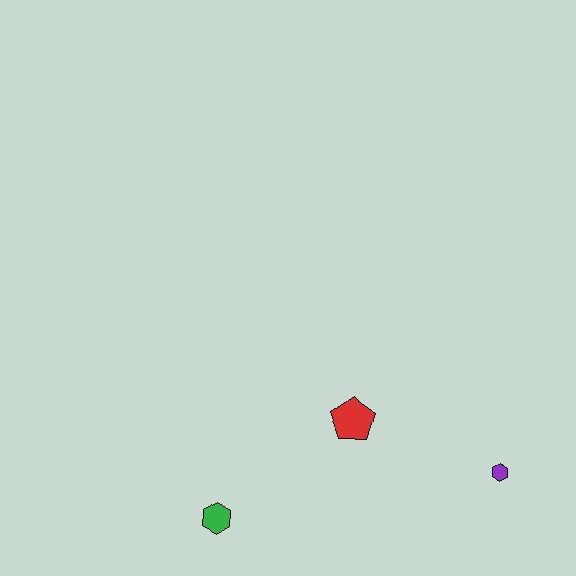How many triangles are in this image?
There are no triangles.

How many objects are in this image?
There are 3 objects.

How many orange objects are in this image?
There are no orange objects.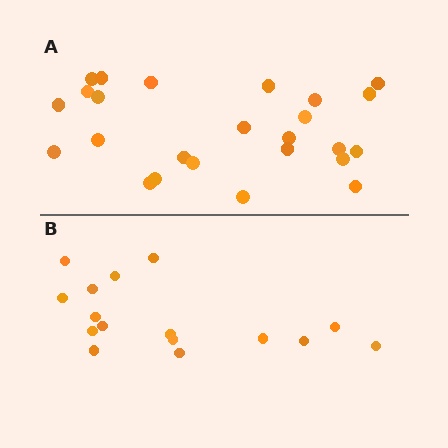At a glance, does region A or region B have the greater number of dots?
Region A (the top region) has more dots.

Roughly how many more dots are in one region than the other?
Region A has roughly 8 or so more dots than region B.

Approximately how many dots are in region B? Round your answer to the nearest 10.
About 20 dots. (The exact count is 16, which rounds to 20.)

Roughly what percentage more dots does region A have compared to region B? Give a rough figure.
About 55% more.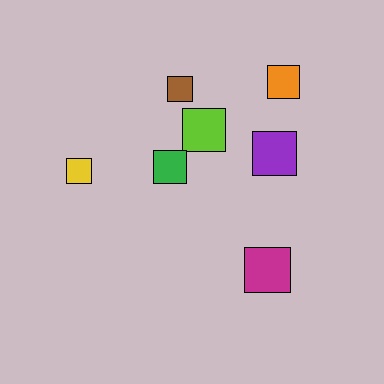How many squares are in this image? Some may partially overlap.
There are 7 squares.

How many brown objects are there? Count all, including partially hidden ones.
There is 1 brown object.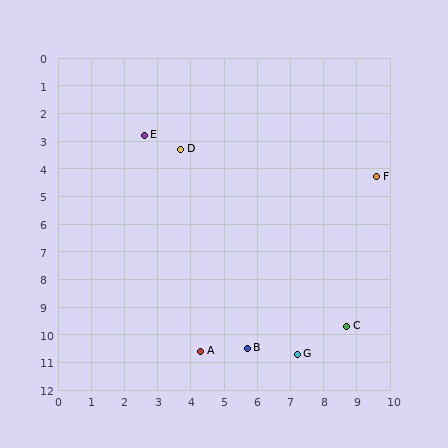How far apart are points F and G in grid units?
Points F and G are about 6.8 grid units apart.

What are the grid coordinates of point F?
Point F is at approximately (9.6, 4.3).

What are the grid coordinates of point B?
Point B is at approximately (5.7, 10.5).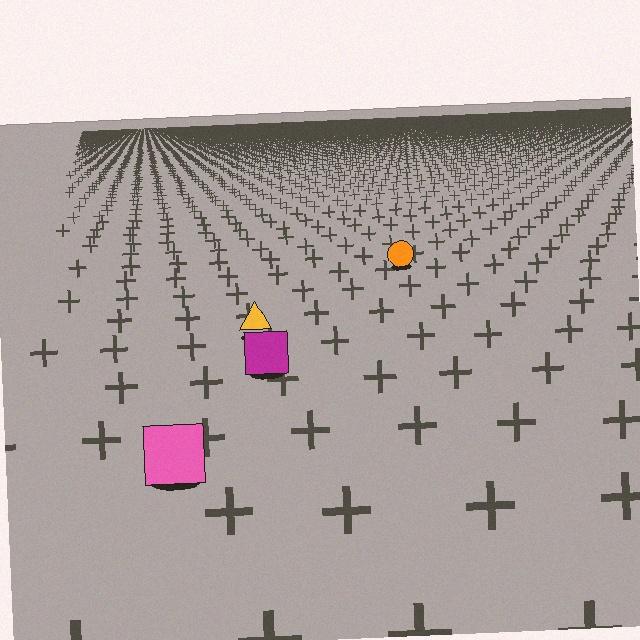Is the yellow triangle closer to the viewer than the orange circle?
Yes. The yellow triangle is closer — you can tell from the texture gradient: the ground texture is coarser near it.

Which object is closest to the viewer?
The pink square is closest. The texture marks near it are larger and more spread out.